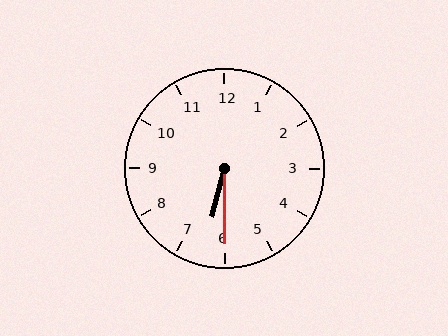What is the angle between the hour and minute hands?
Approximately 15 degrees.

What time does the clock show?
6:30.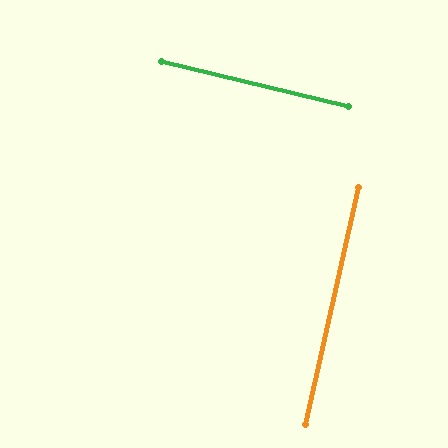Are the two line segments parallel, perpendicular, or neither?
Perpendicular — they meet at approximately 89°.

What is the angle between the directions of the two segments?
Approximately 89 degrees.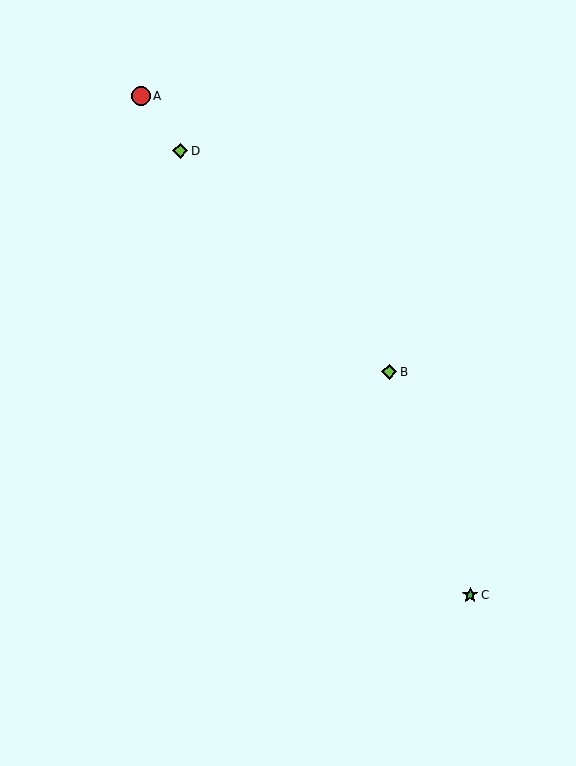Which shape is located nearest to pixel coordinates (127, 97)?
The red circle (labeled A) at (141, 96) is nearest to that location.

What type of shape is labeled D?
Shape D is a lime diamond.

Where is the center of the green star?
The center of the green star is at (470, 595).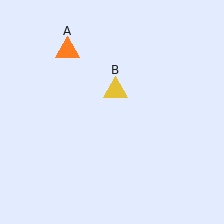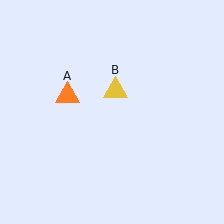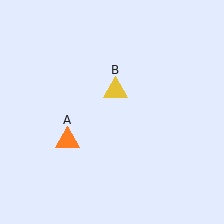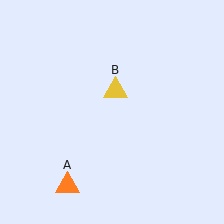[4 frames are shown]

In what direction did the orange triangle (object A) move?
The orange triangle (object A) moved down.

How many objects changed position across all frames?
1 object changed position: orange triangle (object A).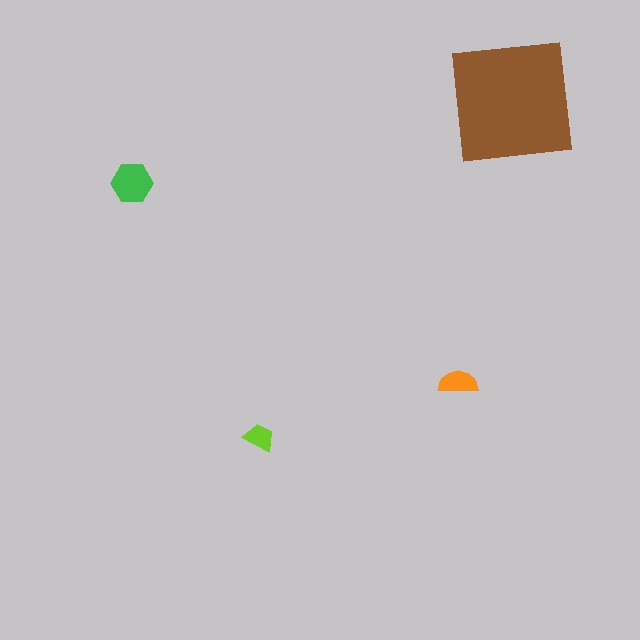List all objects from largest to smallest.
The brown square, the green hexagon, the orange semicircle, the lime trapezoid.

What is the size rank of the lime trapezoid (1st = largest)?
4th.